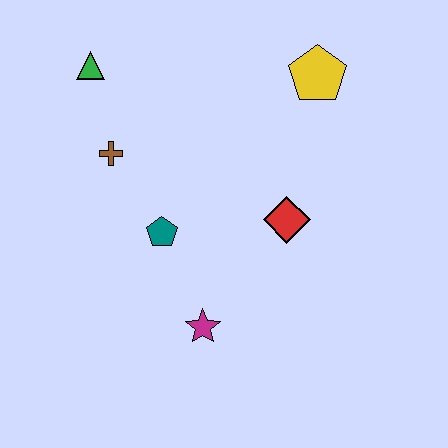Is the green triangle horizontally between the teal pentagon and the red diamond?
No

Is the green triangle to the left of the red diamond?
Yes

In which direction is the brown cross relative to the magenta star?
The brown cross is above the magenta star.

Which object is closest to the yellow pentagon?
The red diamond is closest to the yellow pentagon.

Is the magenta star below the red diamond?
Yes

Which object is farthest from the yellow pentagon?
The magenta star is farthest from the yellow pentagon.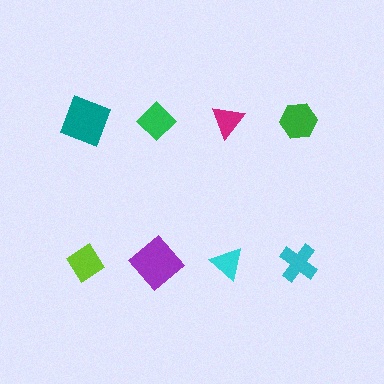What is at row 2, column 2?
A purple diamond.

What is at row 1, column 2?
A green diamond.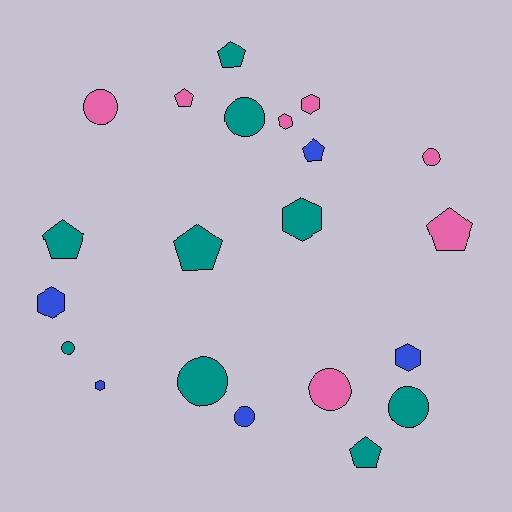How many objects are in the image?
There are 21 objects.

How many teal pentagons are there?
There are 4 teal pentagons.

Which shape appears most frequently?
Circle, with 8 objects.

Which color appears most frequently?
Teal, with 9 objects.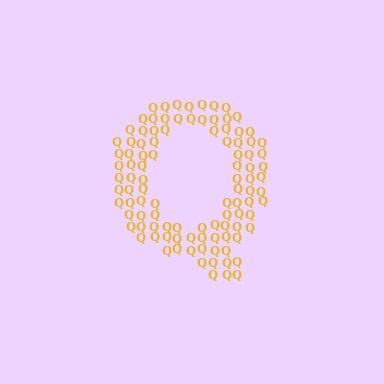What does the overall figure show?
The overall figure shows the letter Q.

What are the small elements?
The small elements are letter Q's.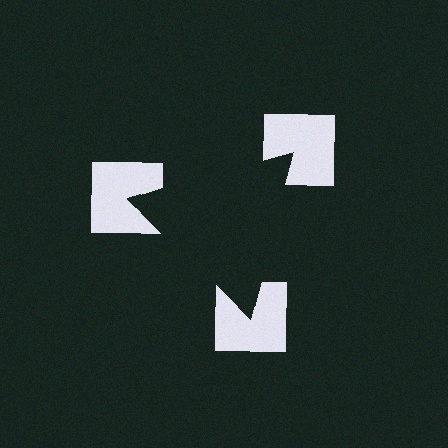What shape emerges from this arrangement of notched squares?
An illusory triangle — its edges are inferred from the aligned wedge cuts in the notched squares, not physically drawn.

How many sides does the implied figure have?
3 sides.